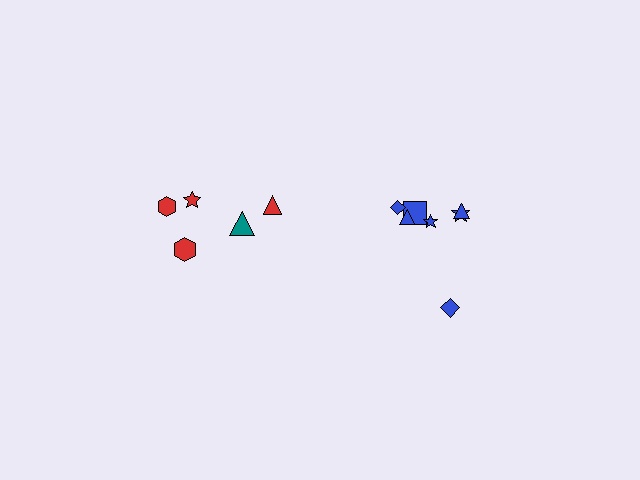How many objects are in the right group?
There are 7 objects.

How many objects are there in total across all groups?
There are 12 objects.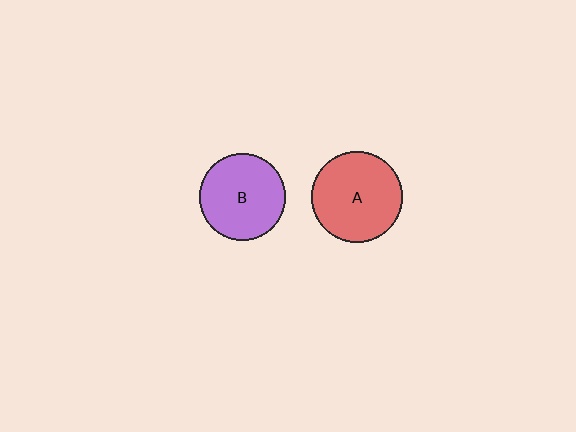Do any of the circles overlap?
No, none of the circles overlap.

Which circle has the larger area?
Circle A (red).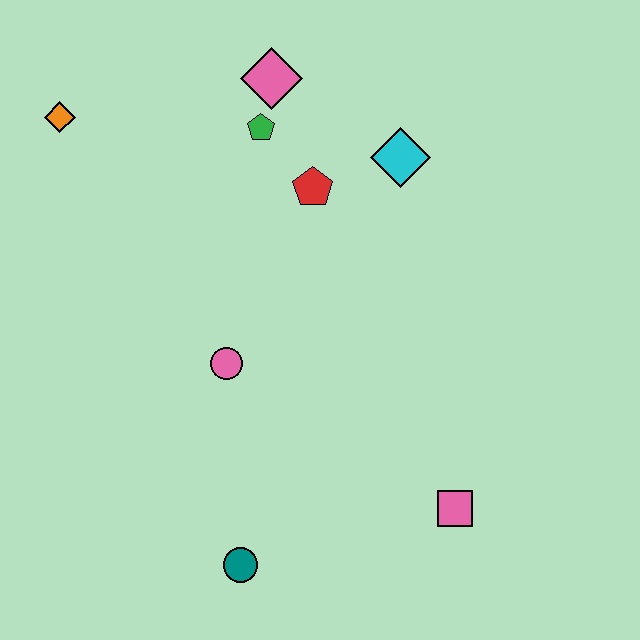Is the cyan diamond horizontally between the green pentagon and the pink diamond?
No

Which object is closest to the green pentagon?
The pink diamond is closest to the green pentagon.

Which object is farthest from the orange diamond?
The pink square is farthest from the orange diamond.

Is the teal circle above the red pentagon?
No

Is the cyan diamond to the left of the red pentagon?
No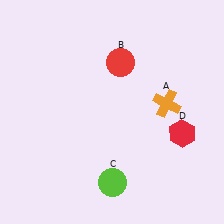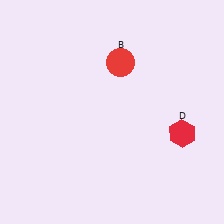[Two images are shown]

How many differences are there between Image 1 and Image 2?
There are 2 differences between the two images.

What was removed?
The orange cross (A), the lime circle (C) were removed in Image 2.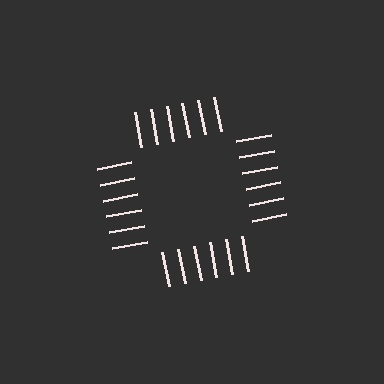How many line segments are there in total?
24 — 6 along each of the 4 edges.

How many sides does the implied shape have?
4 sides — the line-ends trace a square.